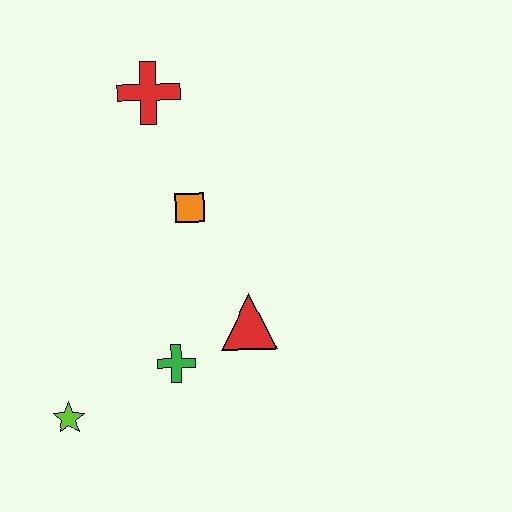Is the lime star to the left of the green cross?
Yes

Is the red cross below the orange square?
No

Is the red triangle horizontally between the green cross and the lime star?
No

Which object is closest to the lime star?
The green cross is closest to the lime star.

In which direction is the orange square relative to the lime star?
The orange square is above the lime star.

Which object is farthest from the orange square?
The lime star is farthest from the orange square.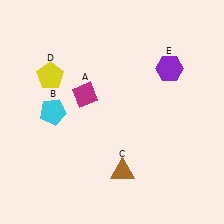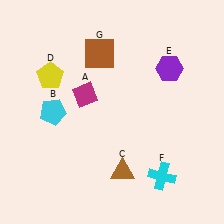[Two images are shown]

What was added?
A cyan cross (F), a brown square (G) were added in Image 2.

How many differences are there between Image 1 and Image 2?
There are 2 differences between the two images.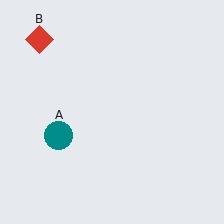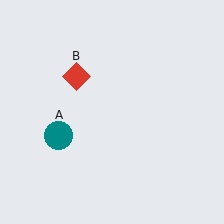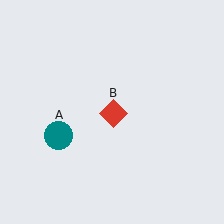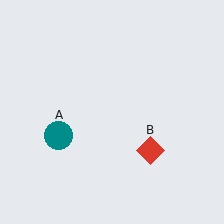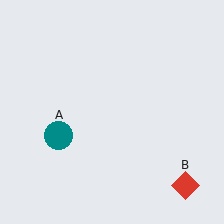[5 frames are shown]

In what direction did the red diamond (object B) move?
The red diamond (object B) moved down and to the right.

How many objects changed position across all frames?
1 object changed position: red diamond (object B).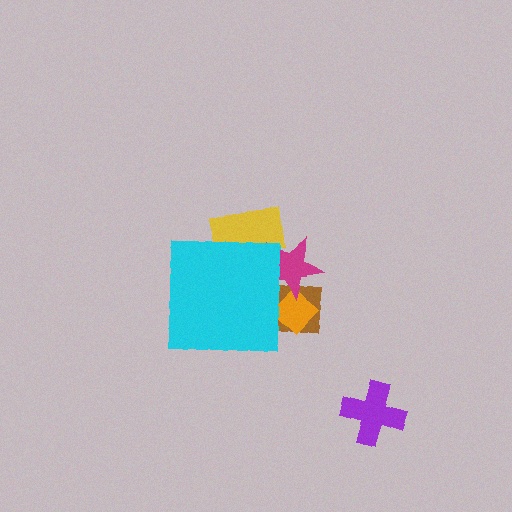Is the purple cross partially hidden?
No, the purple cross is fully visible.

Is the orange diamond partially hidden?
Yes, the orange diamond is partially hidden behind the cyan square.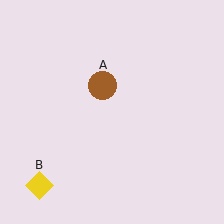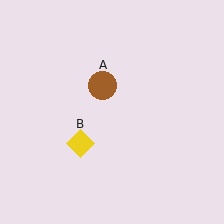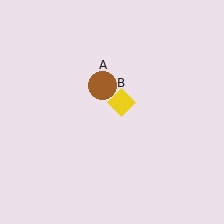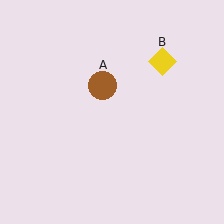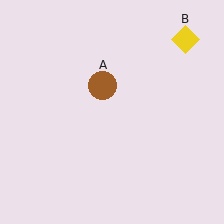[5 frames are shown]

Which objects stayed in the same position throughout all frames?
Brown circle (object A) remained stationary.